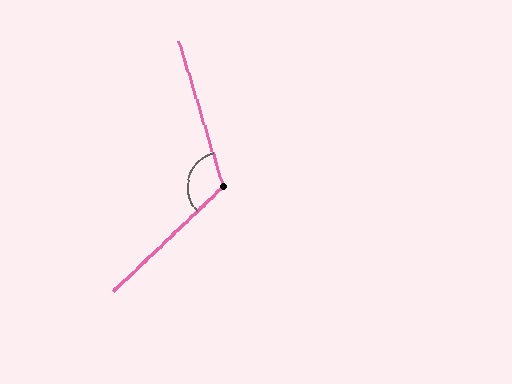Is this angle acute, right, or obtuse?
It is obtuse.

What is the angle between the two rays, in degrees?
Approximately 116 degrees.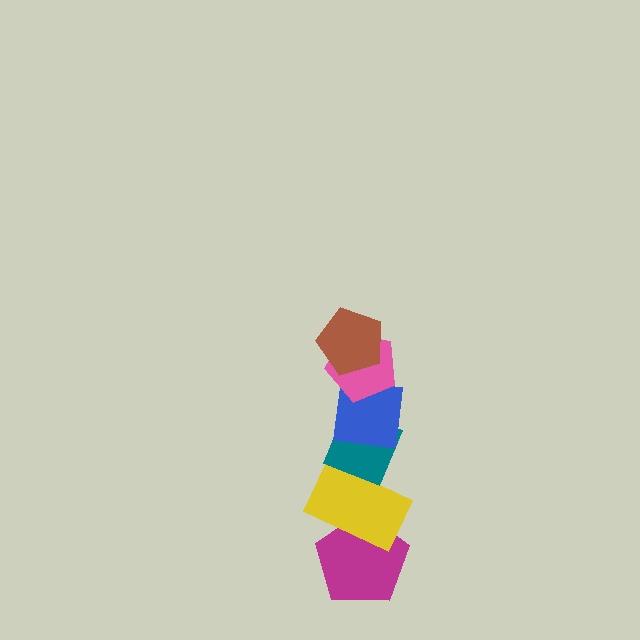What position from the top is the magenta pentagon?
The magenta pentagon is 6th from the top.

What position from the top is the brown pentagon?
The brown pentagon is 1st from the top.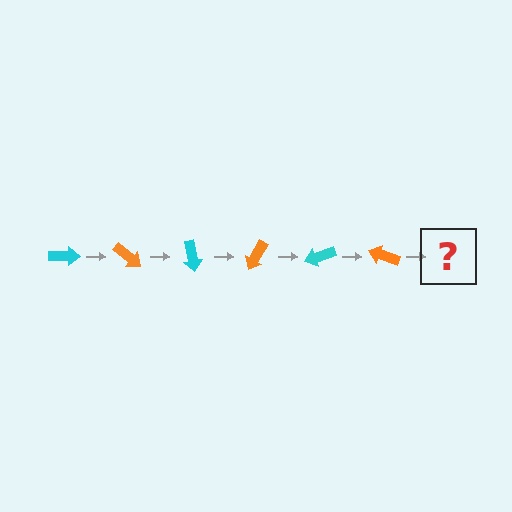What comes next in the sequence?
The next element should be a cyan arrow, rotated 240 degrees from the start.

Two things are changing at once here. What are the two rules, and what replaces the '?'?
The two rules are that it rotates 40 degrees each step and the color cycles through cyan and orange. The '?' should be a cyan arrow, rotated 240 degrees from the start.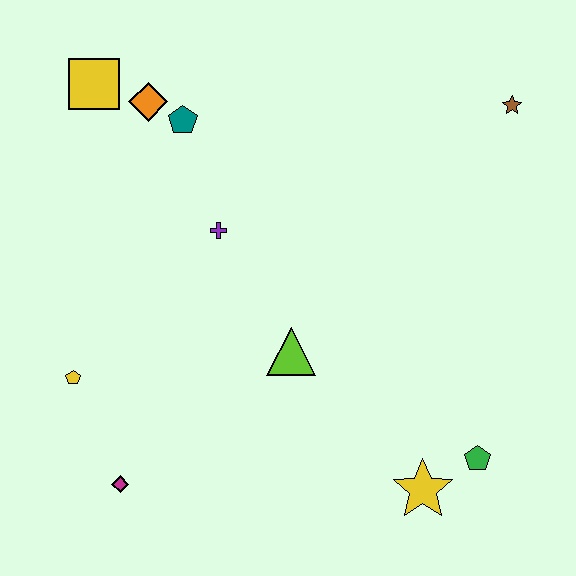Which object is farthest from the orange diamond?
The green pentagon is farthest from the orange diamond.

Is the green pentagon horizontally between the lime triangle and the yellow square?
No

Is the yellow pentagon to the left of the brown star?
Yes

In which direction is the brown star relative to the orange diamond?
The brown star is to the right of the orange diamond.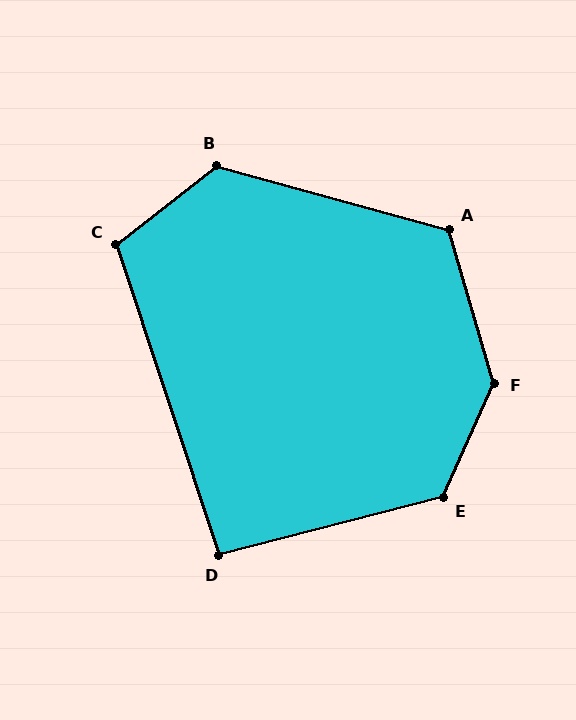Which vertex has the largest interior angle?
F, at approximately 140 degrees.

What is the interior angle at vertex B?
Approximately 126 degrees (obtuse).